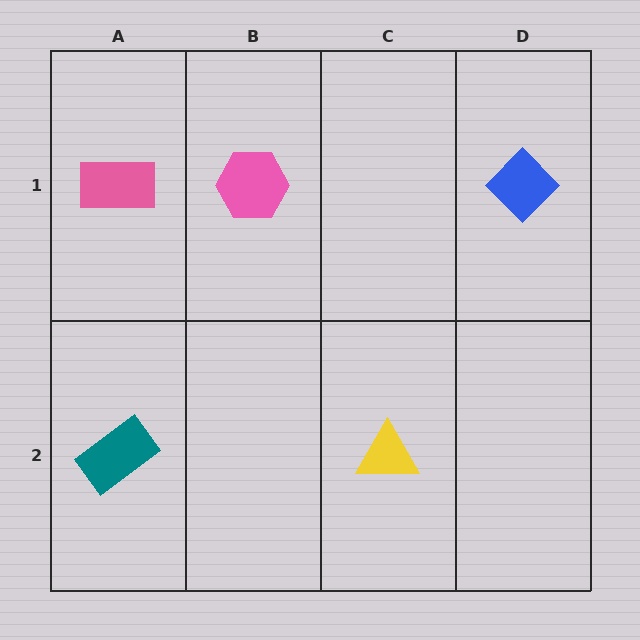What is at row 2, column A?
A teal rectangle.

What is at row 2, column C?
A yellow triangle.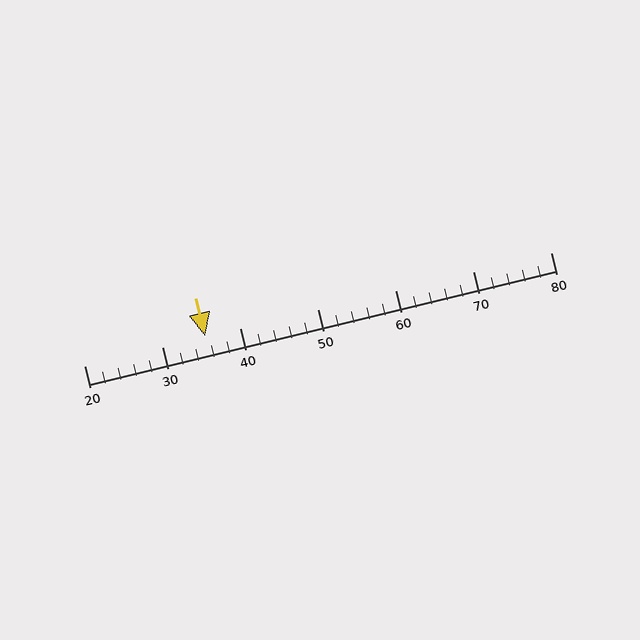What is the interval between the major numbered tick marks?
The major tick marks are spaced 10 units apart.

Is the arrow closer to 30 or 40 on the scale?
The arrow is closer to 40.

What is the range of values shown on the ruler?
The ruler shows values from 20 to 80.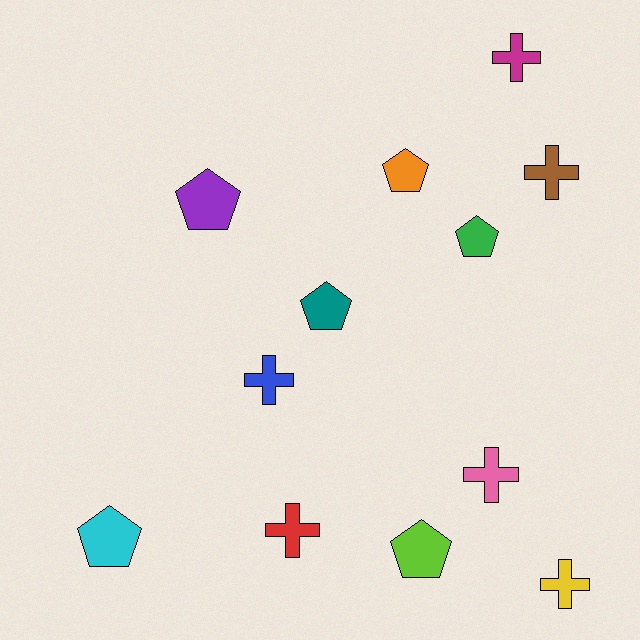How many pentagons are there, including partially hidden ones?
There are 6 pentagons.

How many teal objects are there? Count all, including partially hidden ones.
There is 1 teal object.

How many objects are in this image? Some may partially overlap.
There are 12 objects.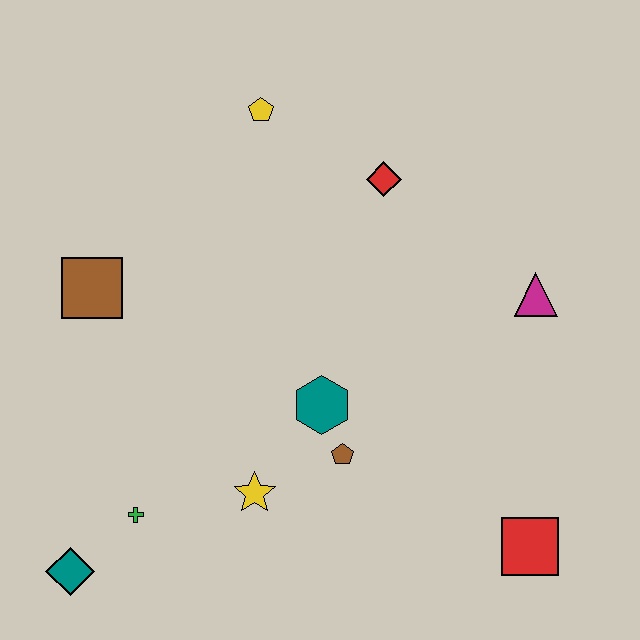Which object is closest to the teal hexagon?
The brown pentagon is closest to the teal hexagon.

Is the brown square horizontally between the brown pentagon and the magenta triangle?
No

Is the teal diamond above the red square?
No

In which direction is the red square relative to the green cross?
The red square is to the right of the green cross.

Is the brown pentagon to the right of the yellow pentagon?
Yes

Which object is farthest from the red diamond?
The teal diamond is farthest from the red diamond.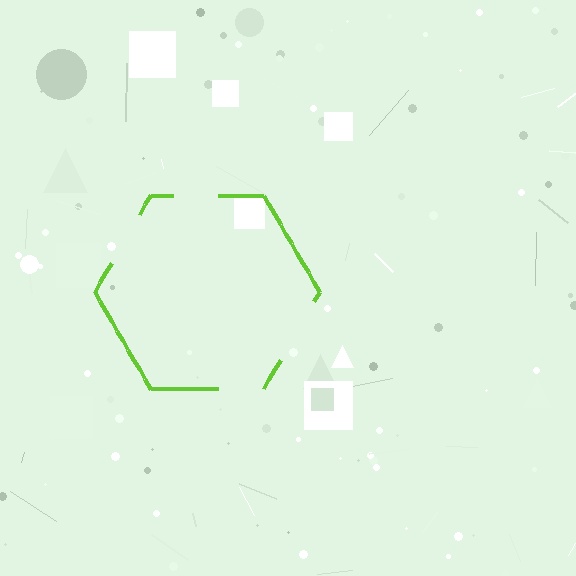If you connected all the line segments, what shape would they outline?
They would outline a hexagon.